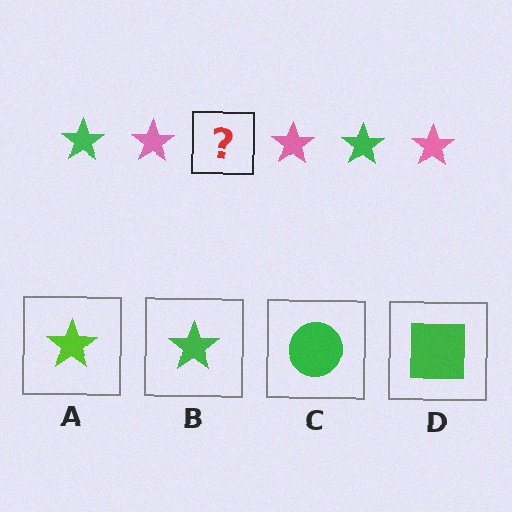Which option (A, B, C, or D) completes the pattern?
B.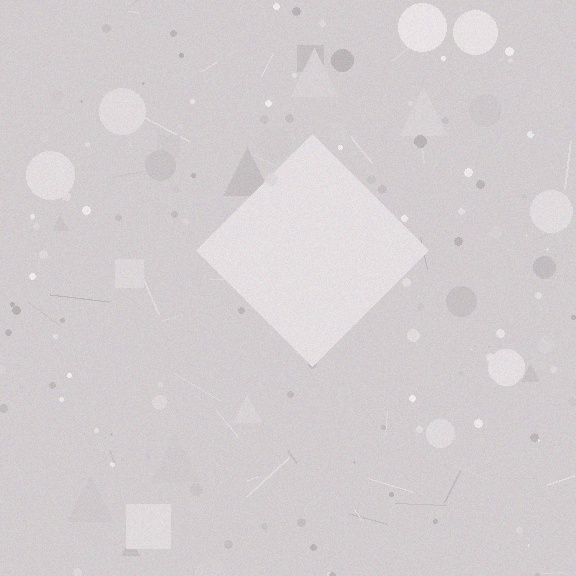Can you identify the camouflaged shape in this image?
The camouflaged shape is a diamond.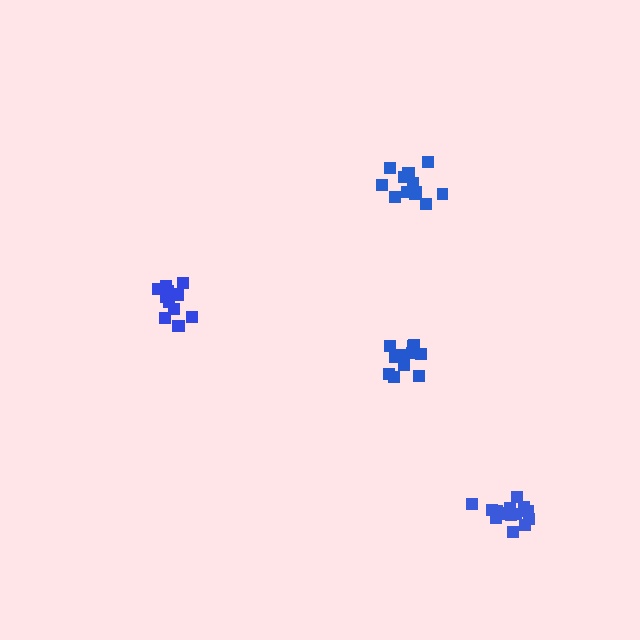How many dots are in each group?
Group 1: 12 dots, Group 2: 13 dots, Group 3: 15 dots, Group 4: 14 dots (54 total).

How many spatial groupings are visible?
There are 4 spatial groupings.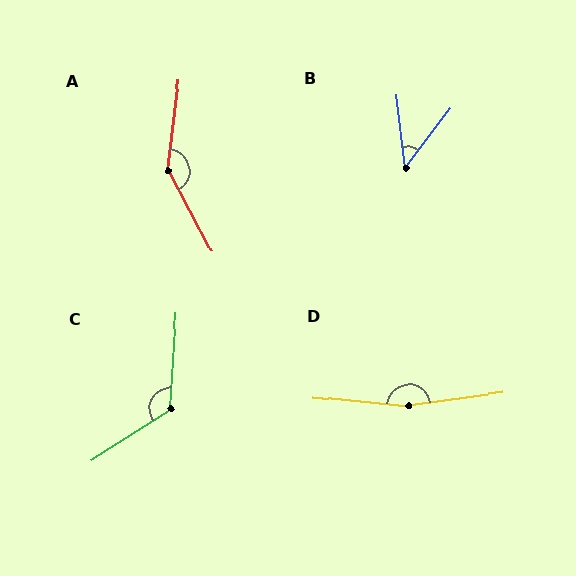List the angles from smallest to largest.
B (44°), C (126°), A (145°), D (167°).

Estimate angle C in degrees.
Approximately 126 degrees.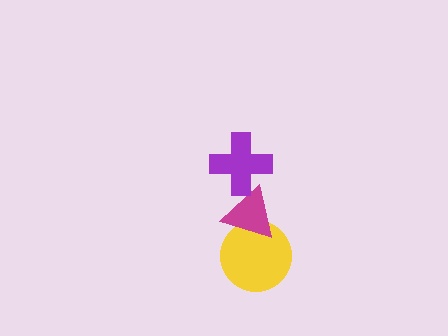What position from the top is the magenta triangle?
The magenta triangle is 2nd from the top.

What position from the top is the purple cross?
The purple cross is 1st from the top.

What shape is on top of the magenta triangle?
The purple cross is on top of the magenta triangle.